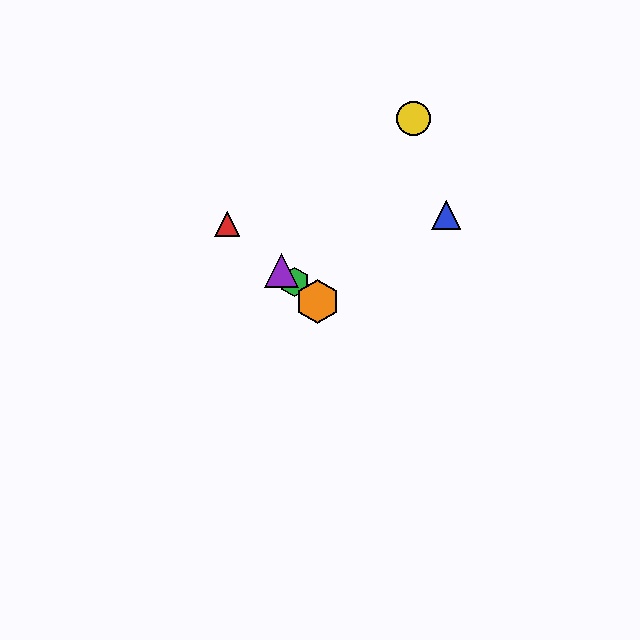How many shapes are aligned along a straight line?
4 shapes (the red triangle, the green hexagon, the purple triangle, the orange hexagon) are aligned along a straight line.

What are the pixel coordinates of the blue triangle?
The blue triangle is at (446, 215).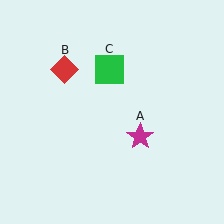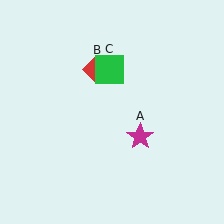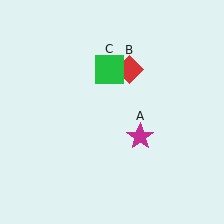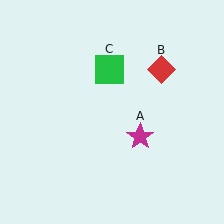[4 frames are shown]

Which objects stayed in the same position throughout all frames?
Magenta star (object A) and green square (object C) remained stationary.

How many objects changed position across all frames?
1 object changed position: red diamond (object B).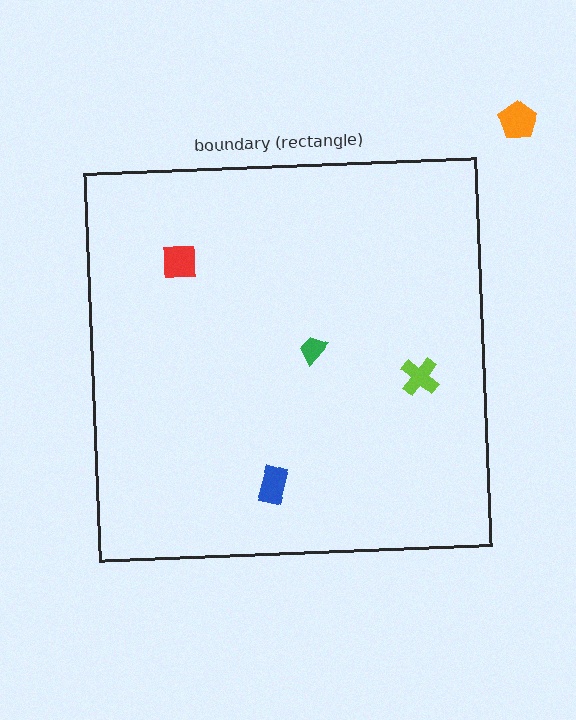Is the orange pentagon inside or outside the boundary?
Outside.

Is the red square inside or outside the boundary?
Inside.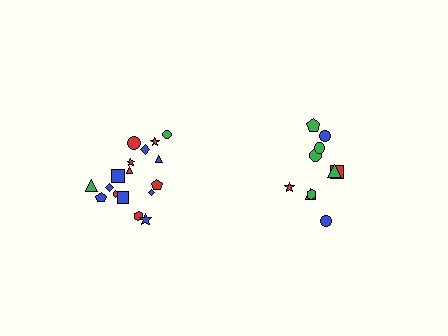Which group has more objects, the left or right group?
The left group.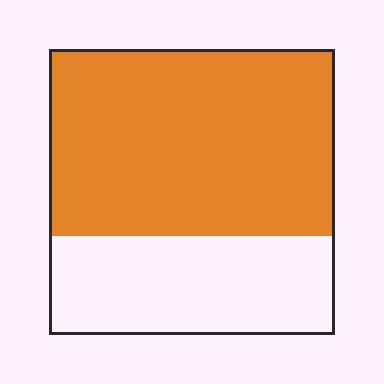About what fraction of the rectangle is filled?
About two thirds (2/3).